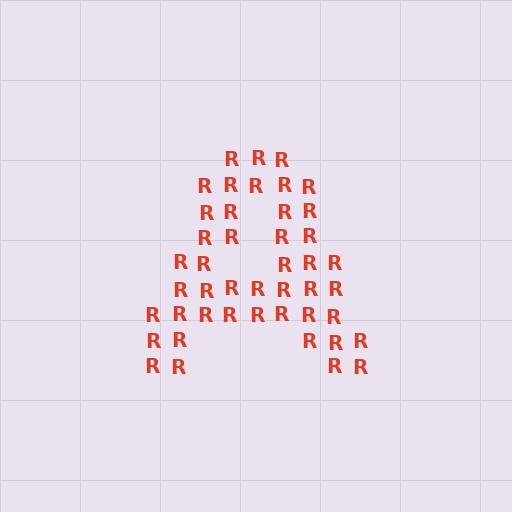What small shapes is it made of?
It is made of small letter R's.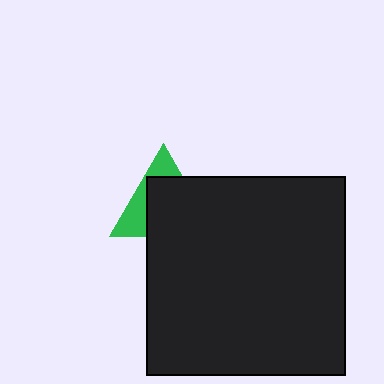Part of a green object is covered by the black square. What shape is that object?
It is a triangle.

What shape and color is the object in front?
The object in front is a black square.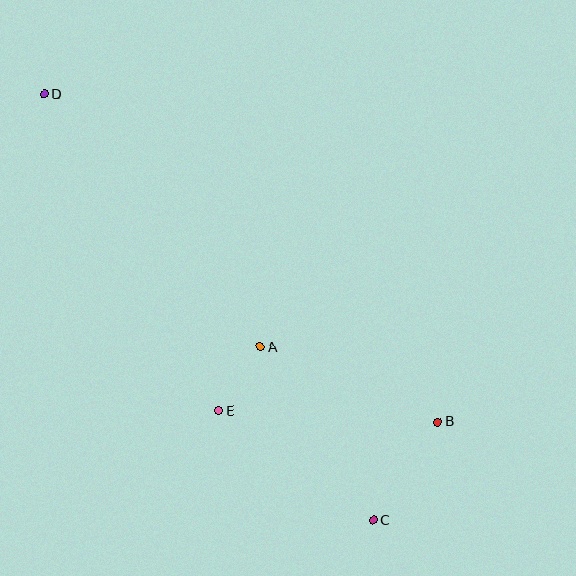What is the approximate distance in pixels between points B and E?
The distance between B and E is approximately 219 pixels.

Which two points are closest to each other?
Points A and E are closest to each other.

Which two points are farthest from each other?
Points C and D are farthest from each other.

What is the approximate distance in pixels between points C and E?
The distance between C and E is approximately 189 pixels.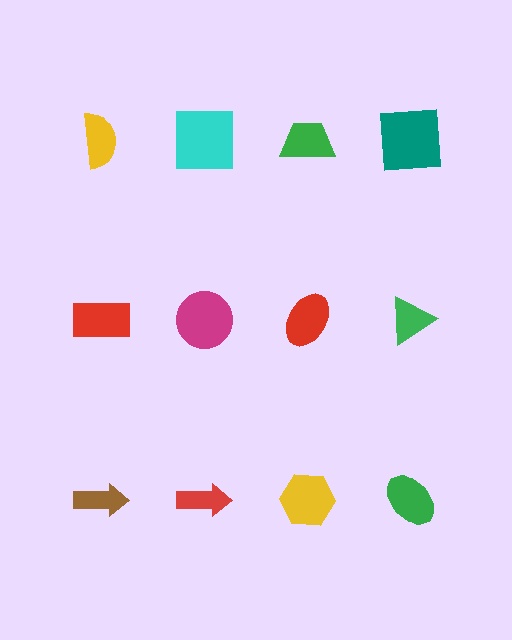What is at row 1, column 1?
A yellow semicircle.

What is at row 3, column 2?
A red arrow.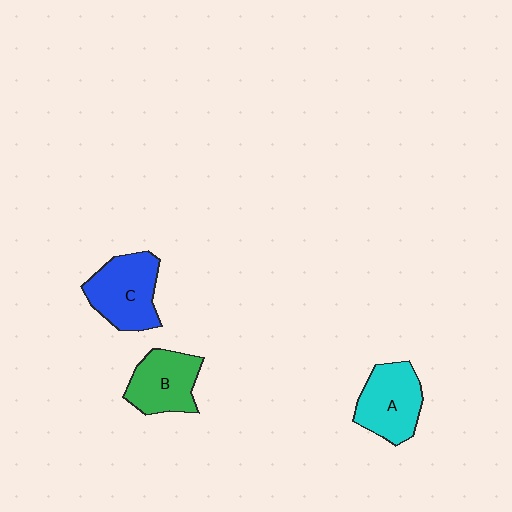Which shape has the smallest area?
Shape B (green).